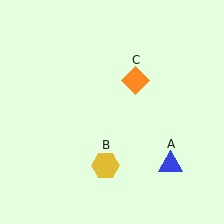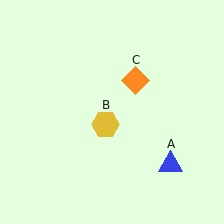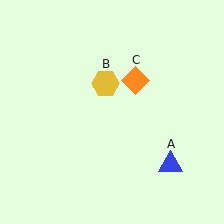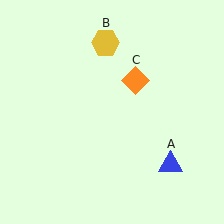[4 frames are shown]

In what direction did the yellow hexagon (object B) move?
The yellow hexagon (object B) moved up.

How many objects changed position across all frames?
1 object changed position: yellow hexagon (object B).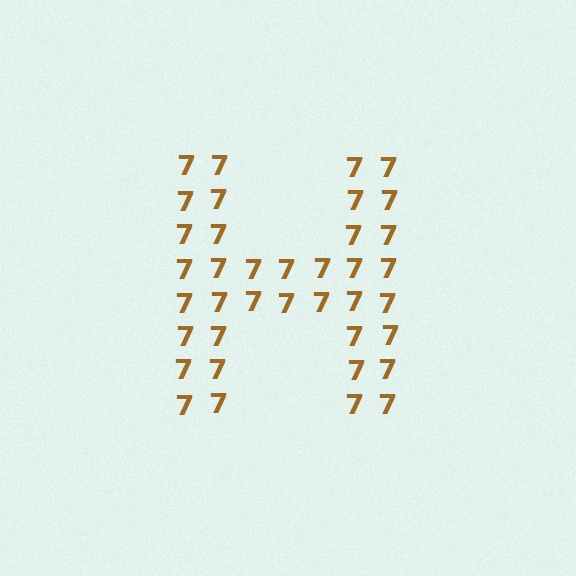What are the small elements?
The small elements are digit 7's.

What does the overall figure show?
The overall figure shows the letter H.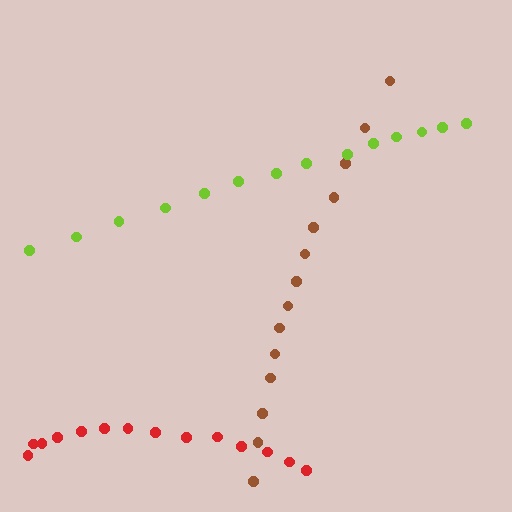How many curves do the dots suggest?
There are 3 distinct paths.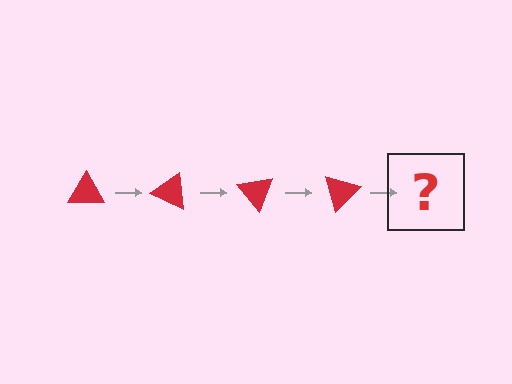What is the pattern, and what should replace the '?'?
The pattern is that the triangle rotates 25 degrees each step. The '?' should be a red triangle rotated 100 degrees.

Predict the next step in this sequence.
The next step is a red triangle rotated 100 degrees.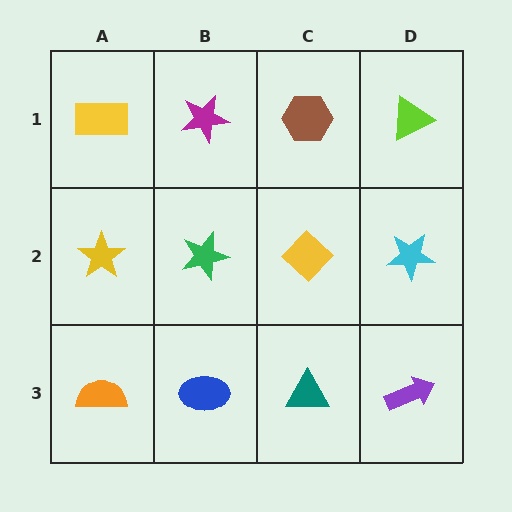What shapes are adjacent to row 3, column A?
A yellow star (row 2, column A), a blue ellipse (row 3, column B).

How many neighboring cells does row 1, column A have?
2.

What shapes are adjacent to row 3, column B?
A green star (row 2, column B), an orange semicircle (row 3, column A), a teal triangle (row 3, column C).